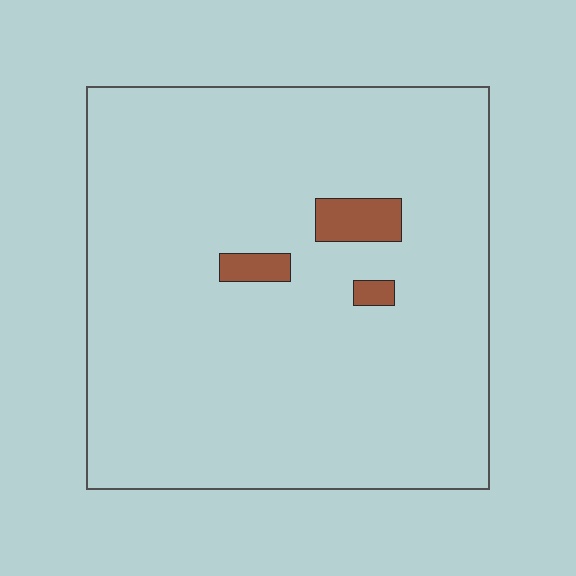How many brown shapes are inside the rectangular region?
3.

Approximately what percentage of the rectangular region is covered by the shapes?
Approximately 5%.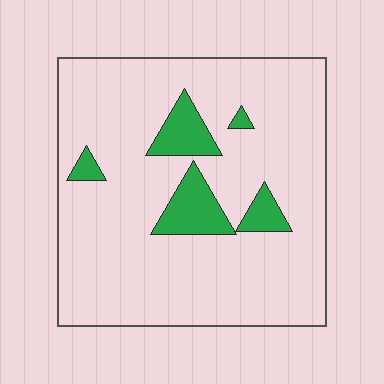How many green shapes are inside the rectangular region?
5.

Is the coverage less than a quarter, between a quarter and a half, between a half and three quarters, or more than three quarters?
Less than a quarter.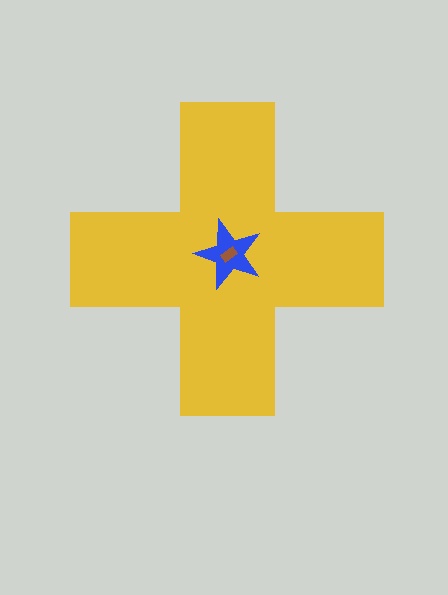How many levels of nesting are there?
3.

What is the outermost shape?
The yellow cross.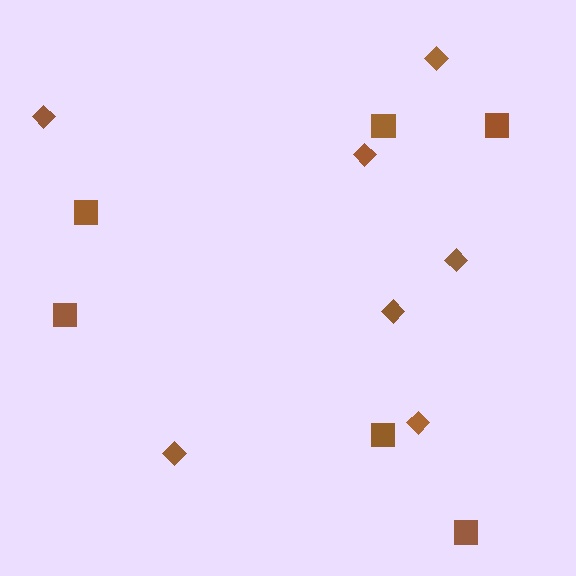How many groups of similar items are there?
There are 2 groups: one group of diamonds (7) and one group of squares (6).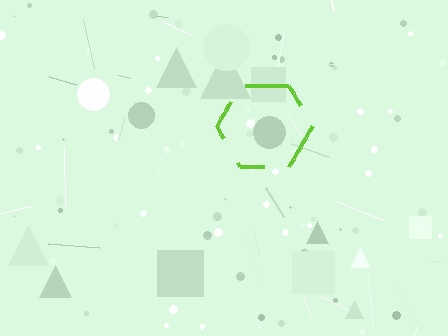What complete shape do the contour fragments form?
The contour fragments form a hexagon.